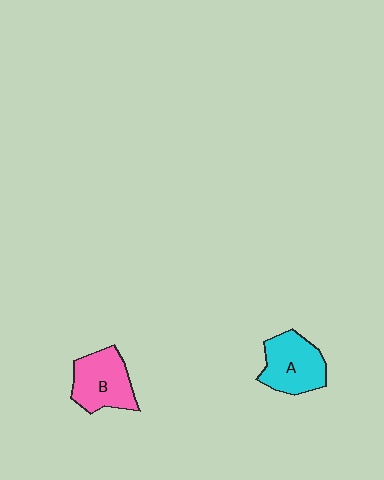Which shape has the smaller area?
Shape B (pink).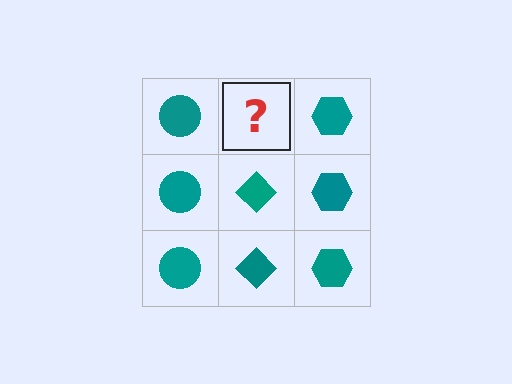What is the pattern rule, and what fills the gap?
The rule is that each column has a consistent shape. The gap should be filled with a teal diamond.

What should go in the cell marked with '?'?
The missing cell should contain a teal diamond.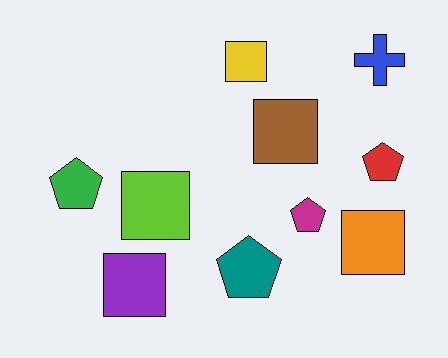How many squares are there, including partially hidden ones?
There are 5 squares.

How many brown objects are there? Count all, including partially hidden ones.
There is 1 brown object.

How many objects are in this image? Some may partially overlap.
There are 10 objects.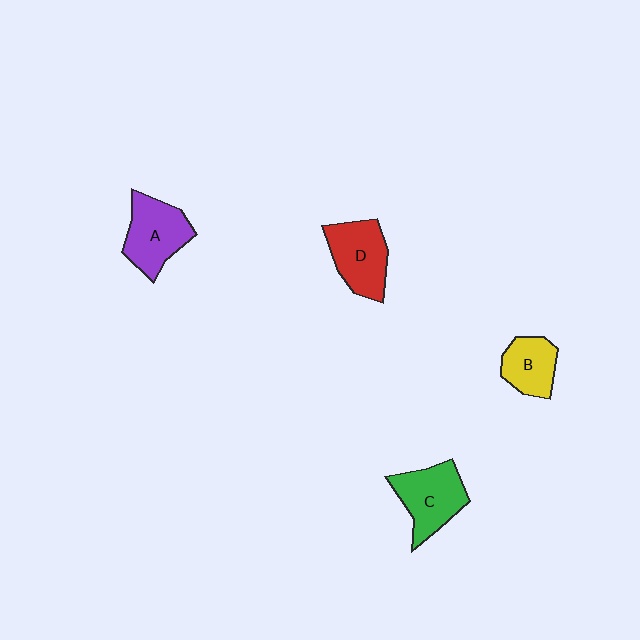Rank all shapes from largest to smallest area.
From largest to smallest: C (green), A (purple), D (red), B (yellow).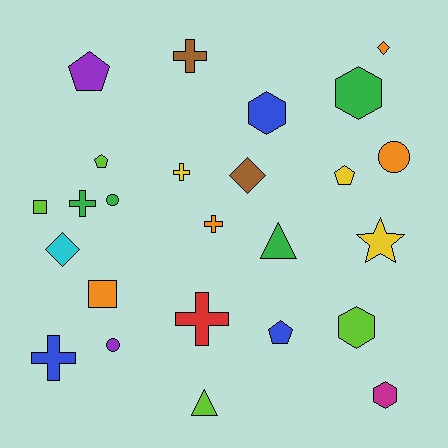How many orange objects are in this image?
There are 4 orange objects.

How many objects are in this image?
There are 25 objects.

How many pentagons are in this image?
There are 4 pentagons.